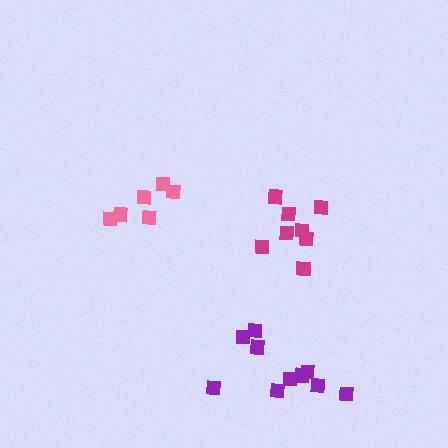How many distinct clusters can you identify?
There are 3 distinct clusters.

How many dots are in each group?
Group 1: 6 dots, Group 2: 10 dots, Group 3: 8 dots (24 total).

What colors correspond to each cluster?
The clusters are colored: pink, purple, magenta.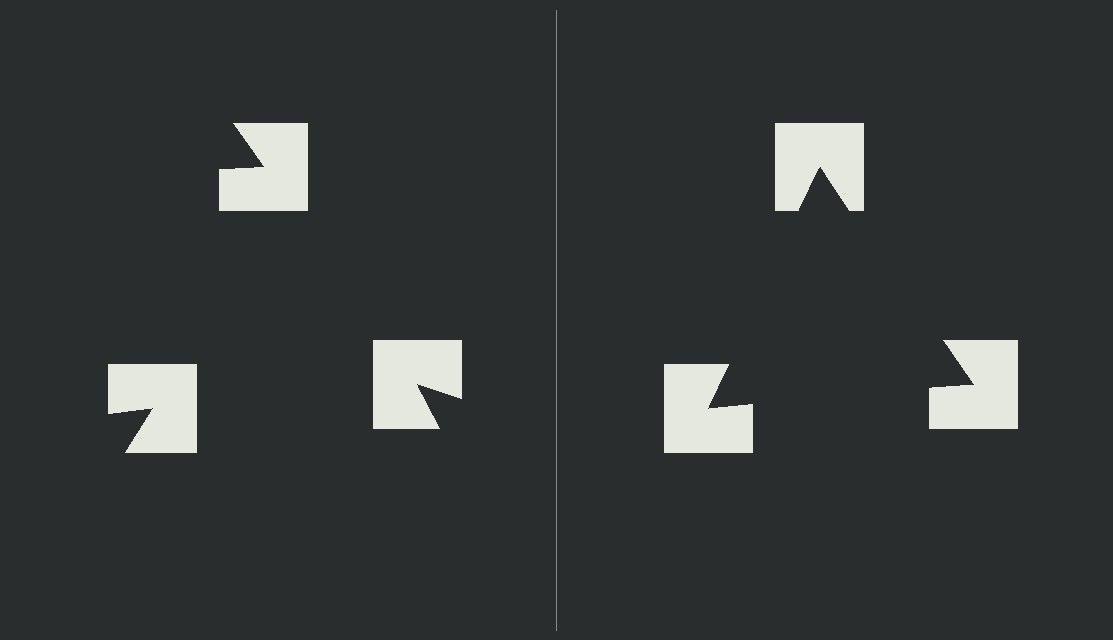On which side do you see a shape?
An illusory triangle appears on the right side. On the left side the wedge cuts are rotated, so no coherent shape forms.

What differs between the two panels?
The notched squares are positioned identically on both sides; only the wedge orientations differ. On the right they align to a triangle; on the left they are misaligned.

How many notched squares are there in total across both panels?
6 — 3 on each side.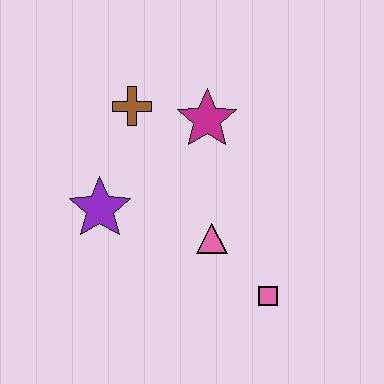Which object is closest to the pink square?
The pink triangle is closest to the pink square.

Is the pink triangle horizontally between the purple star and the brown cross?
No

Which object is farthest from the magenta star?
The pink square is farthest from the magenta star.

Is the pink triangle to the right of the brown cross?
Yes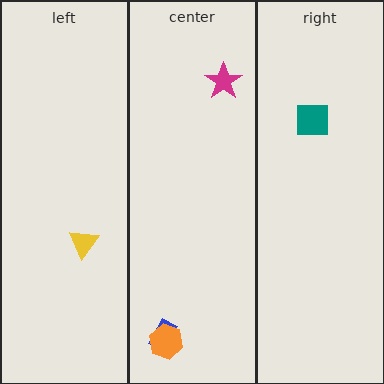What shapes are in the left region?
The yellow triangle.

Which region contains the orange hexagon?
The center region.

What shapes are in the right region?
The teal square.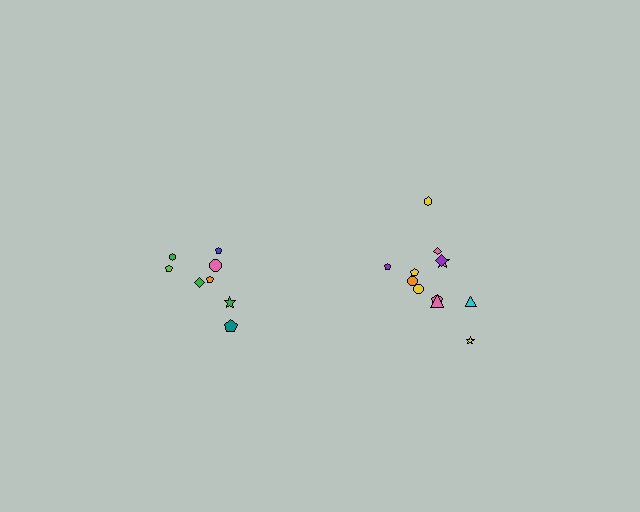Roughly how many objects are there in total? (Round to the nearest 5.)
Roughly 20 objects in total.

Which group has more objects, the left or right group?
The right group.